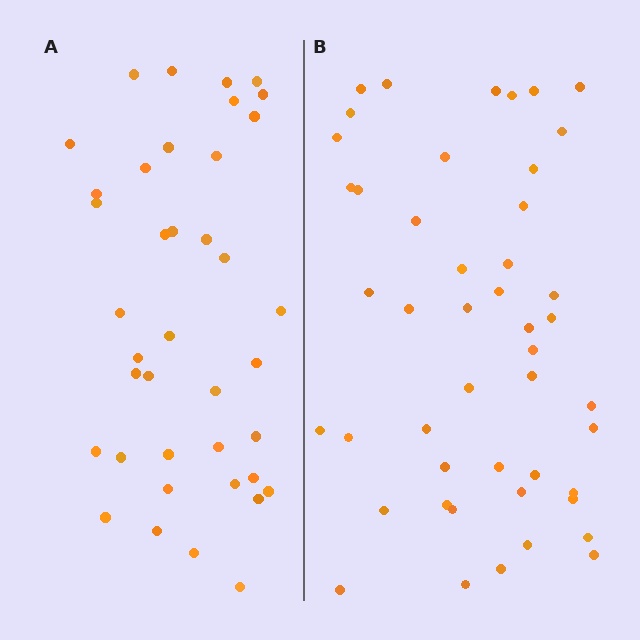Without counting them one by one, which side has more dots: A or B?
Region B (the right region) has more dots.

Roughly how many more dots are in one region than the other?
Region B has roughly 8 or so more dots than region A.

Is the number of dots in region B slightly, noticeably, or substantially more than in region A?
Region B has only slightly more — the two regions are fairly close. The ratio is roughly 1.2 to 1.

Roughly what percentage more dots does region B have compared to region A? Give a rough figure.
About 20% more.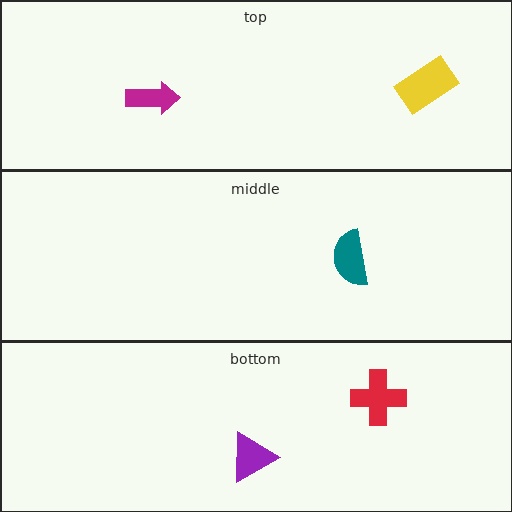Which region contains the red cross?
The bottom region.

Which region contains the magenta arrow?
The top region.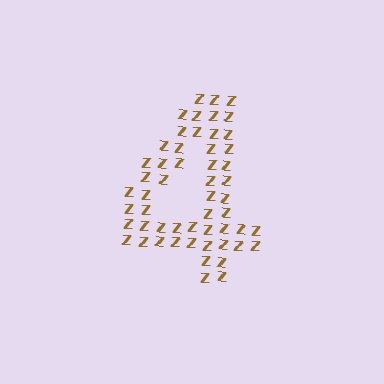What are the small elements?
The small elements are letter Z's.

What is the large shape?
The large shape is the digit 4.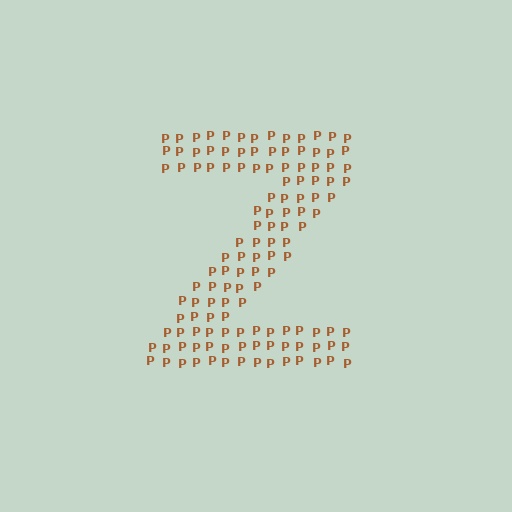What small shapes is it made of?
It is made of small letter P's.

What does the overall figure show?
The overall figure shows the letter Z.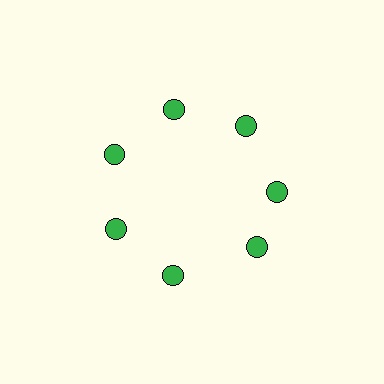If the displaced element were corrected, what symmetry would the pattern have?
It would have 7-fold rotational symmetry — the pattern would map onto itself every 51 degrees.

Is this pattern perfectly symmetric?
No. The 7 green circles are arranged in a ring, but one element near the 5 o'clock position is rotated out of alignment along the ring, breaking the 7-fold rotational symmetry.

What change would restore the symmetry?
The symmetry would be restored by rotating it back into even spacing with its neighbors so that all 7 circles sit at equal angles and equal distance from the center.